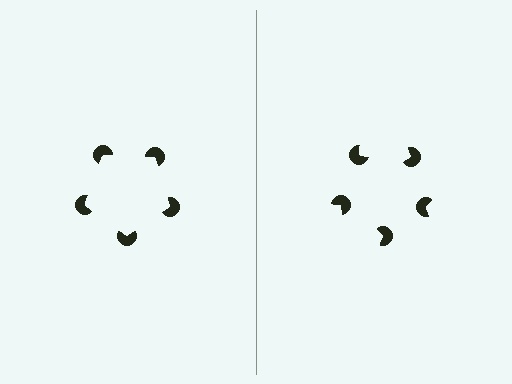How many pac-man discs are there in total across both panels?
10 — 5 on each side.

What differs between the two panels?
The pac-man discs are positioned identically on both sides; only the wedge orientations differ. On the left they align to a pentagon; on the right they are misaligned.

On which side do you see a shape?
An illusory pentagon appears on the left side. On the right side the wedge cuts are rotated, so no coherent shape forms.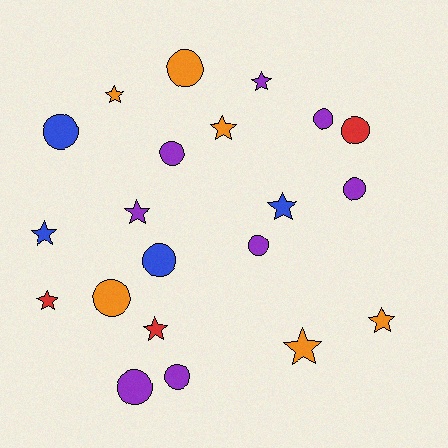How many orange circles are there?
There are 2 orange circles.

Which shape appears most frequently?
Circle, with 11 objects.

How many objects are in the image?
There are 21 objects.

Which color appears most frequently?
Purple, with 8 objects.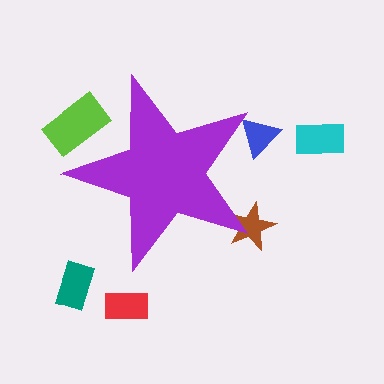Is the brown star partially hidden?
Yes, the brown star is partially hidden behind the purple star.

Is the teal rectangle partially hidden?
No, the teal rectangle is fully visible.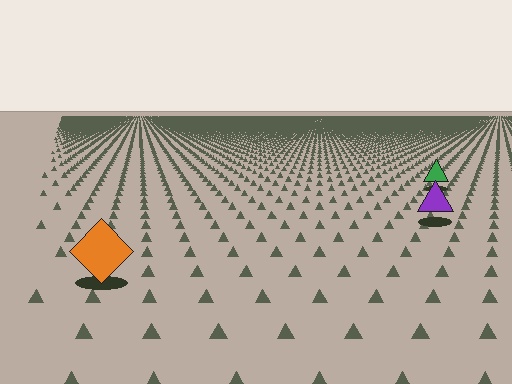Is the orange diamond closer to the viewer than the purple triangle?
Yes. The orange diamond is closer — you can tell from the texture gradient: the ground texture is coarser near it.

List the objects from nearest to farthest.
From nearest to farthest: the orange diamond, the purple triangle, the green triangle.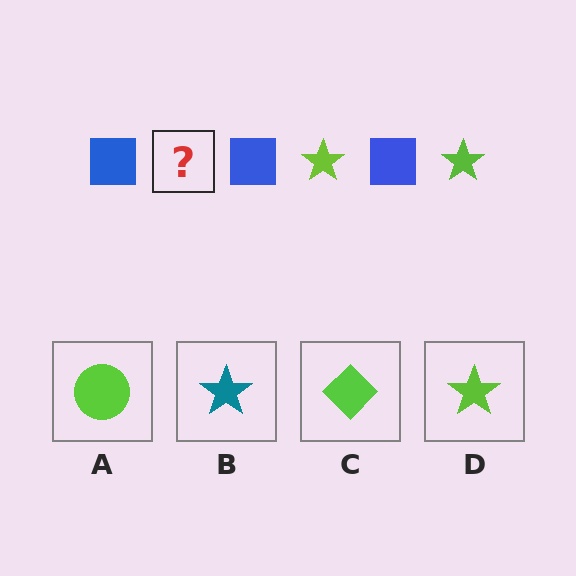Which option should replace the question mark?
Option D.